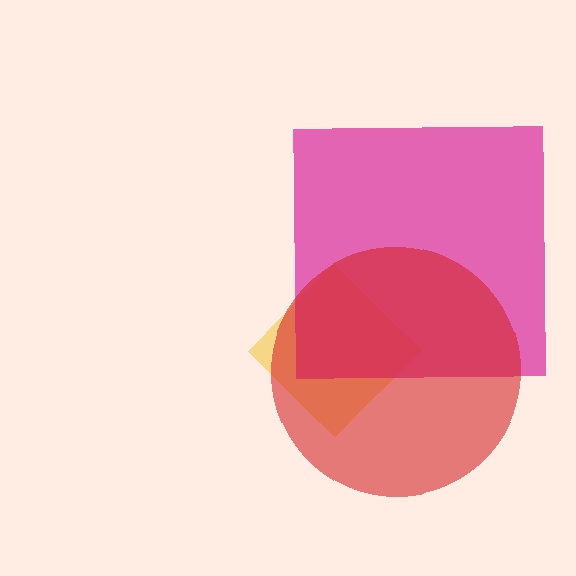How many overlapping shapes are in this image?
There are 3 overlapping shapes in the image.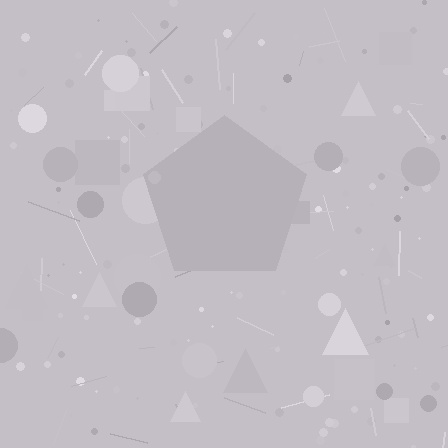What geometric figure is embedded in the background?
A pentagon is embedded in the background.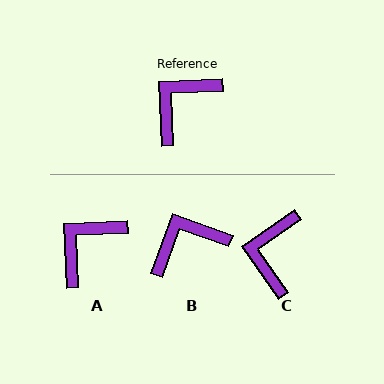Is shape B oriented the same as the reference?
No, it is off by about 22 degrees.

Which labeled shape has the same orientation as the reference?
A.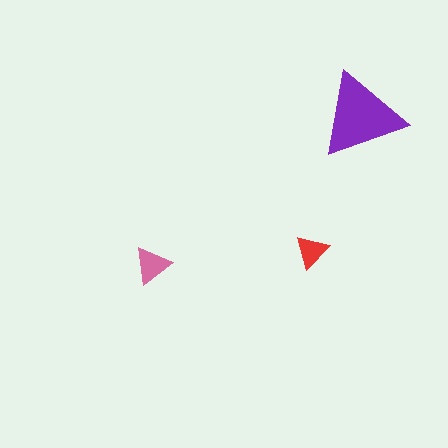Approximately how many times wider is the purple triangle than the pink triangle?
About 2.5 times wider.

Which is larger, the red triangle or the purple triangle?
The purple one.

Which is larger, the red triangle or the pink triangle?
The pink one.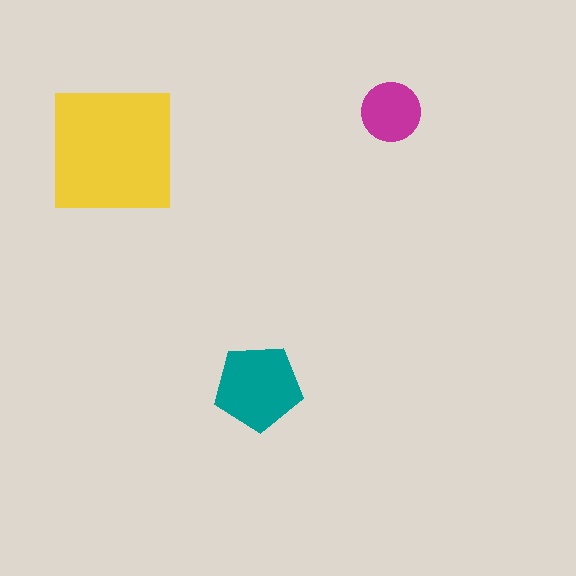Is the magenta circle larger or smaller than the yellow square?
Smaller.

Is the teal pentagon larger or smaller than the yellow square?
Smaller.